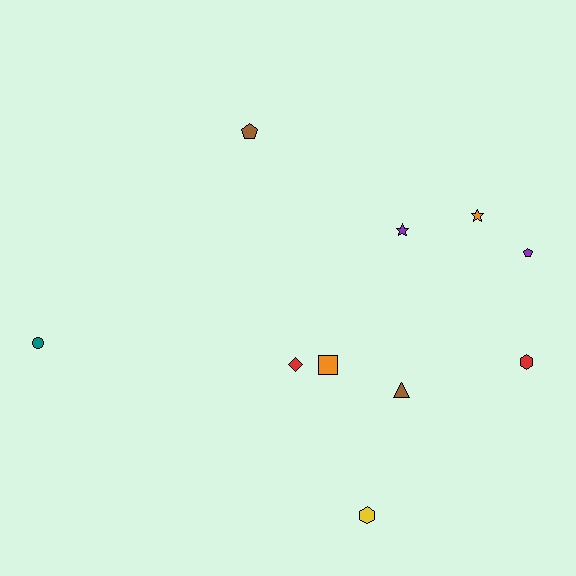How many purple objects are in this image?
There are 2 purple objects.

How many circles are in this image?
There is 1 circle.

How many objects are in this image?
There are 10 objects.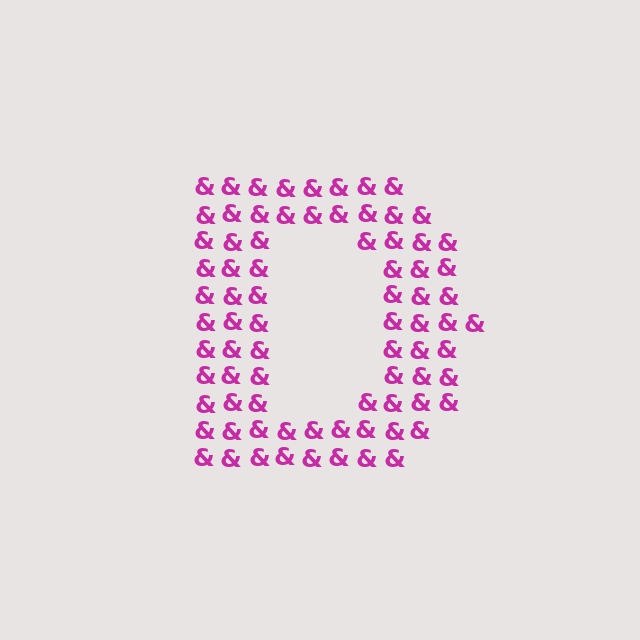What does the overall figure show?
The overall figure shows the letter D.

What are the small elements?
The small elements are ampersands.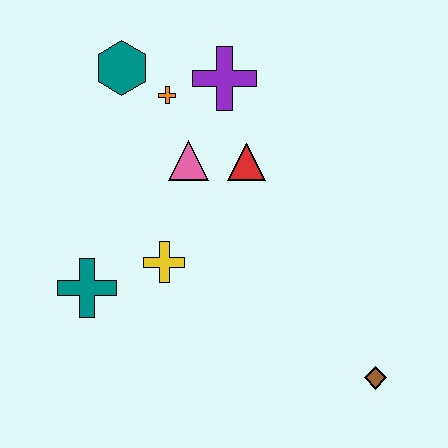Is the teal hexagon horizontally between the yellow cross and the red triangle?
No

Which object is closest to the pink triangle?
The red triangle is closest to the pink triangle.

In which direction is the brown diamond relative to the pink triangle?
The brown diamond is below the pink triangle.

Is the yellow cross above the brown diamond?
Yes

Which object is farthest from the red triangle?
The brown diamond is farthest from the red triangle.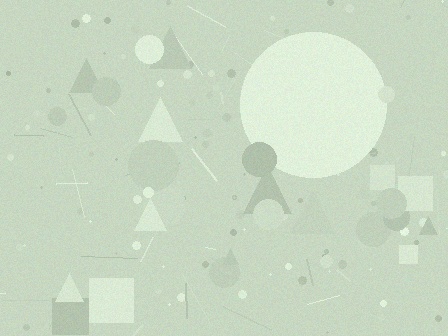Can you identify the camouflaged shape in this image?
The camouflaged shape is a circle.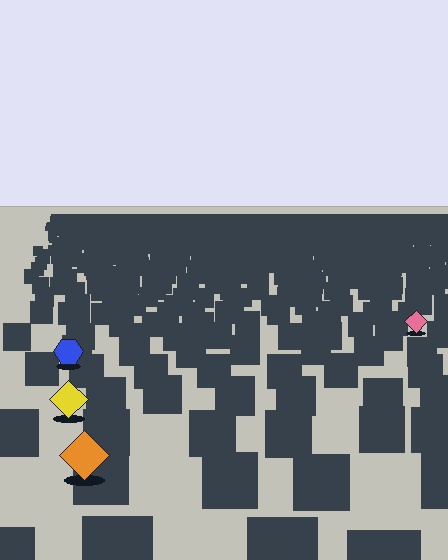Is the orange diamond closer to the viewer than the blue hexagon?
Yes. The orange diamond is closer — you can tell from the texture gradient: the ground texture is coarser near it.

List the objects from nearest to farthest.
From nearest to farthest: the orange diamond, the yellow diamond, the blue hexagon, the pink diamond.